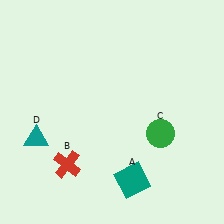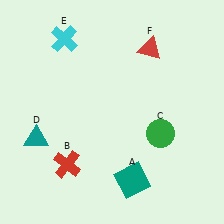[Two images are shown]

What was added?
A cyan cross (E), a red triangle (F) were added in Image 2.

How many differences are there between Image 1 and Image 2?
There are 2 differences between the two images.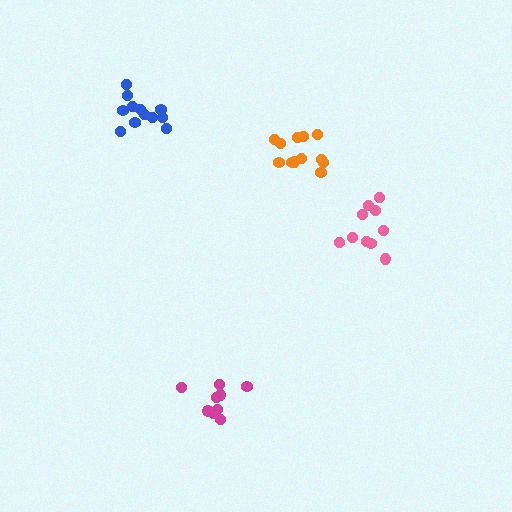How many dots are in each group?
Group 1: 12 dots, Group 2: 10 dots, Group 3: 12 dots, Group 4: 9 dots (43 total).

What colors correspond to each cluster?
The clusters are colored: orange, pink, blue, magenta.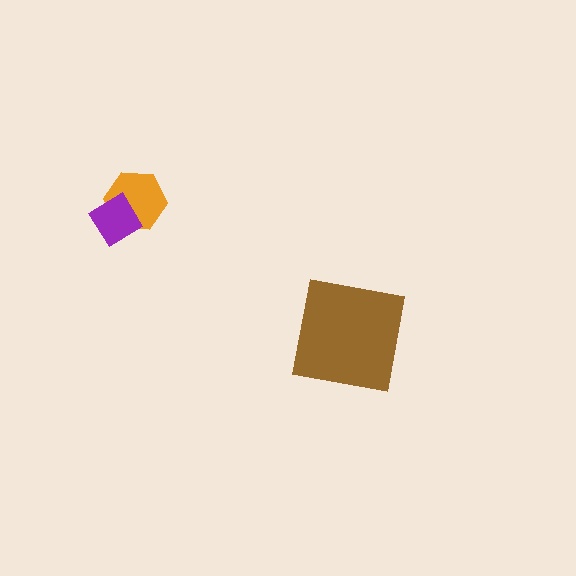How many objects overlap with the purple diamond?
1 object overlaps with the purple diamond.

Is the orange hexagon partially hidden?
Yes, it is partially covered by another shape.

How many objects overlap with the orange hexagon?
1 object overlaps with the orange hexagon.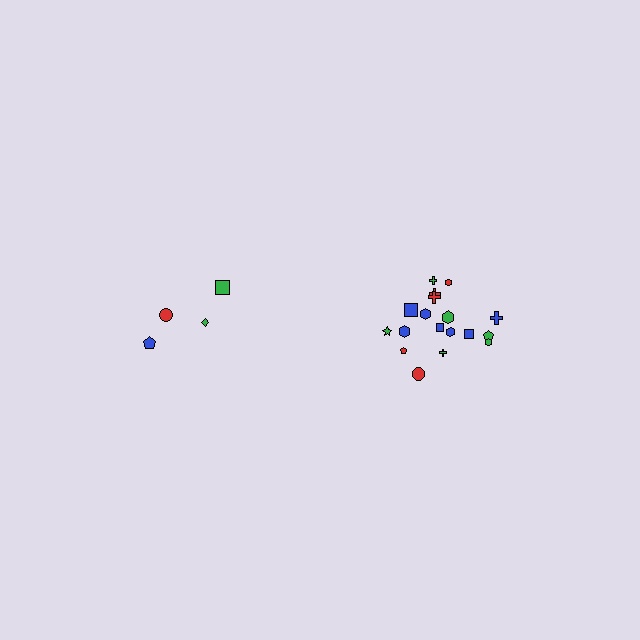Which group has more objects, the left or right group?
The right group.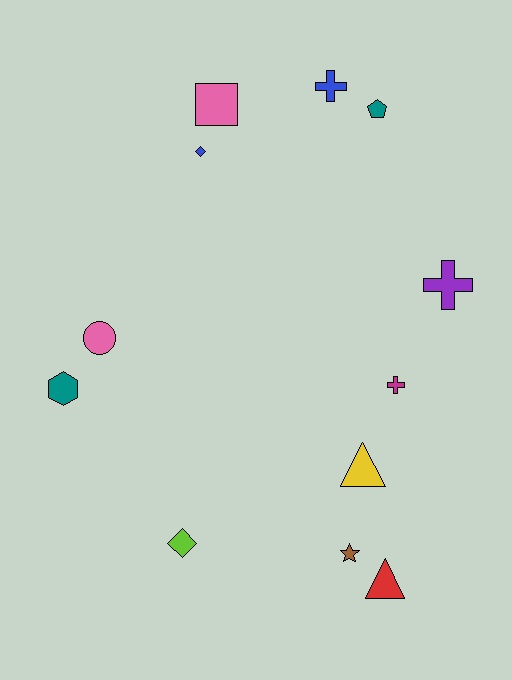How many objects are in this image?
There are 12 objects.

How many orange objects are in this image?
There are no orange objects.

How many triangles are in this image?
There are 2 triangles.